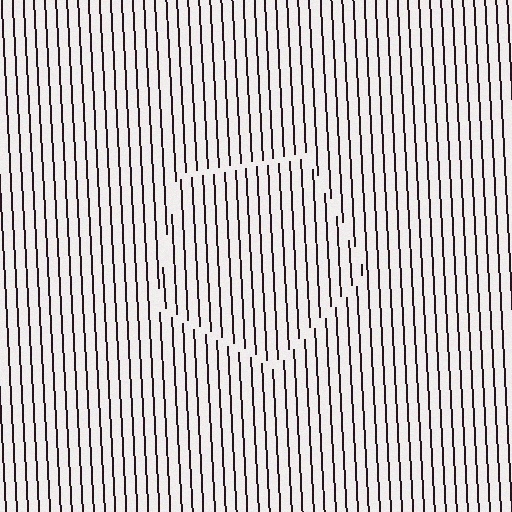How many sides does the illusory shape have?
5 sides — the line-ends trace a pentagon.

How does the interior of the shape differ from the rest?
The interior of the shape contains the same grating, shifted by half a period — the contour is defined by the phase discontinuity where line-ends from the inner and outer gratings abut.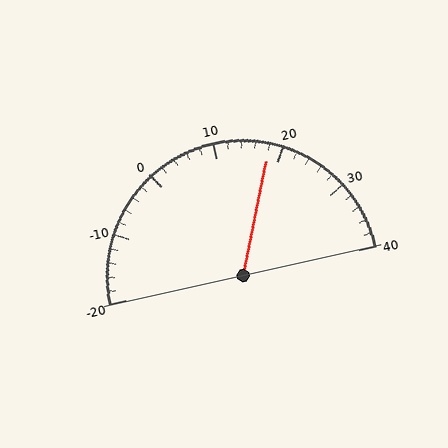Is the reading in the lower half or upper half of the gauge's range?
The reading is in the upper half of the range (-20 to 40).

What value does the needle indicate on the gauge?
The needle indicates approximately 18.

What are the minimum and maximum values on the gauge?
The gauge ranges from -20 to 40.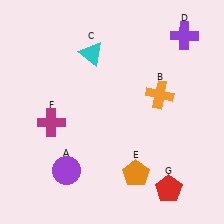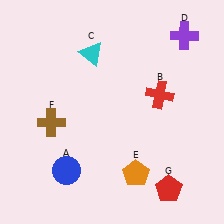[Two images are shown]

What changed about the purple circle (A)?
In Image 1, A is purple. In Image 2, it changed to blue.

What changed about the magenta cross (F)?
In Image 1, F is magenta. In Image 2, it changed to brown.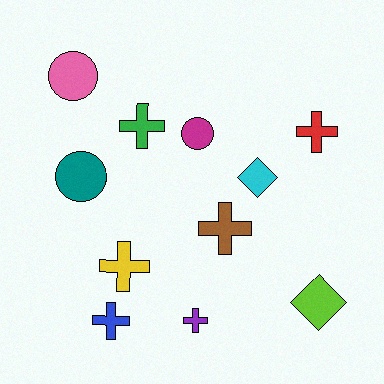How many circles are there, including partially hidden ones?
There are 3 circles.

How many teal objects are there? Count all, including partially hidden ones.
There is 1 teal object.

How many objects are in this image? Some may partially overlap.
There are 11 objects.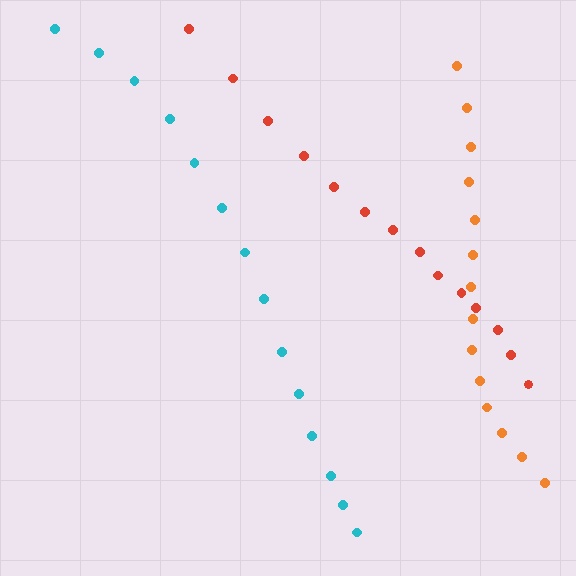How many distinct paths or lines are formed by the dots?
There are 3 distinct paths.